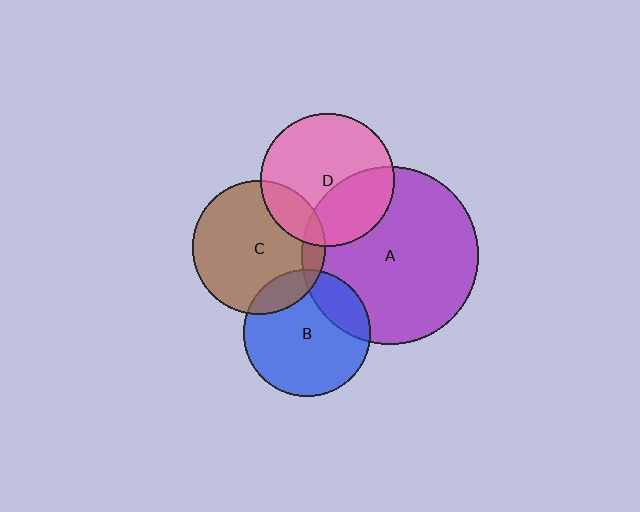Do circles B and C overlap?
Yes.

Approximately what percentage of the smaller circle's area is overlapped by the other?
Approximately 15%.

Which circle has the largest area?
Circle A (purple).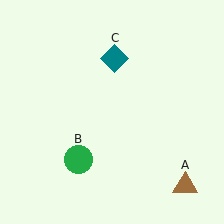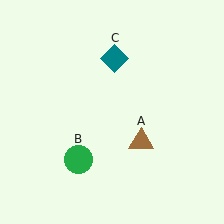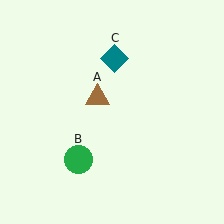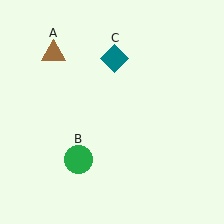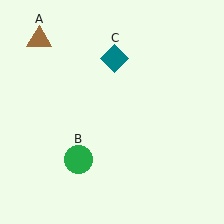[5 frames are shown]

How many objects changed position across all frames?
1 object changed position: brown triangle (object A).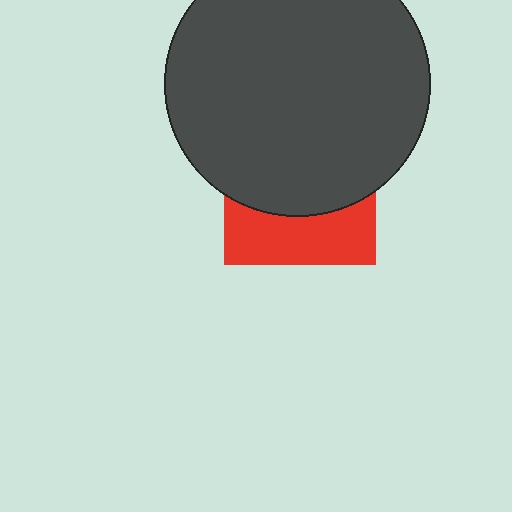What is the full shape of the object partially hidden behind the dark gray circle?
The partially hidden object is a red square.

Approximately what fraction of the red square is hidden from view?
Roughly 64% of the red square is hidden behind the dark gray circle.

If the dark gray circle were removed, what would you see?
You would see the complete red square.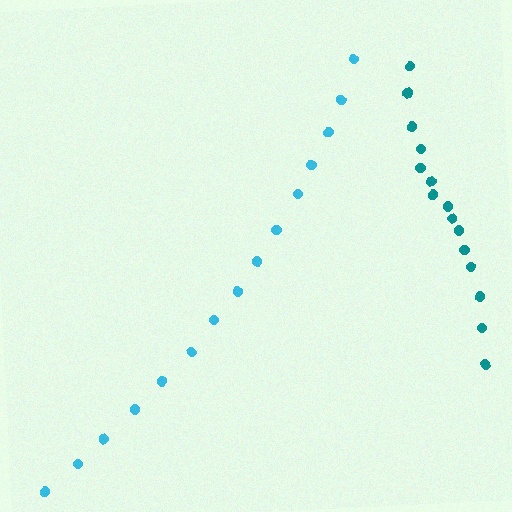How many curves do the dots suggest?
There are 2 distinct paths.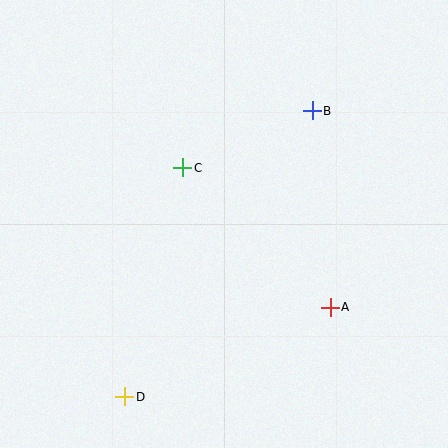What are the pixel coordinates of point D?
Point D is at (125, 397).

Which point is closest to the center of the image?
Point C at (183, 168) is closest to the center.